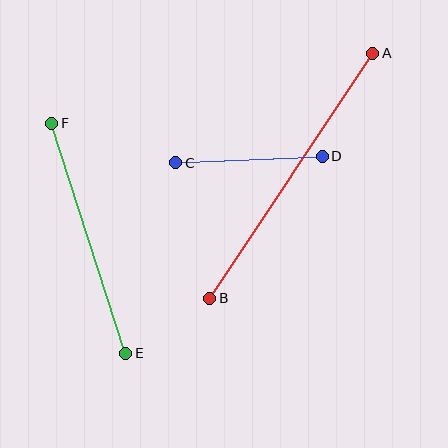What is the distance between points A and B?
The distance is approximately 294 pixels.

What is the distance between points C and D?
The distance is approximately 146 pixels.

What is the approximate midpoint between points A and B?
The midpoint is at approximately (291, 176) pixels.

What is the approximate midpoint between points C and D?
The midpoint is at approximately (249, 160) pixels.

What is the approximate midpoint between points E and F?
The midpoint is at approximately (89, 238) pixels.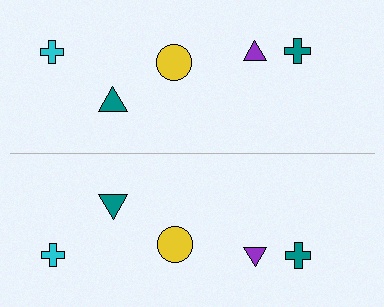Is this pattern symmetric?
Yes, this pattern has bilateral (reflection) symmetry.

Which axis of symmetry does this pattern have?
The pattern has a horizontal axis of symmetry running through the center of the image.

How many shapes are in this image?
There are 10 shapes in this image.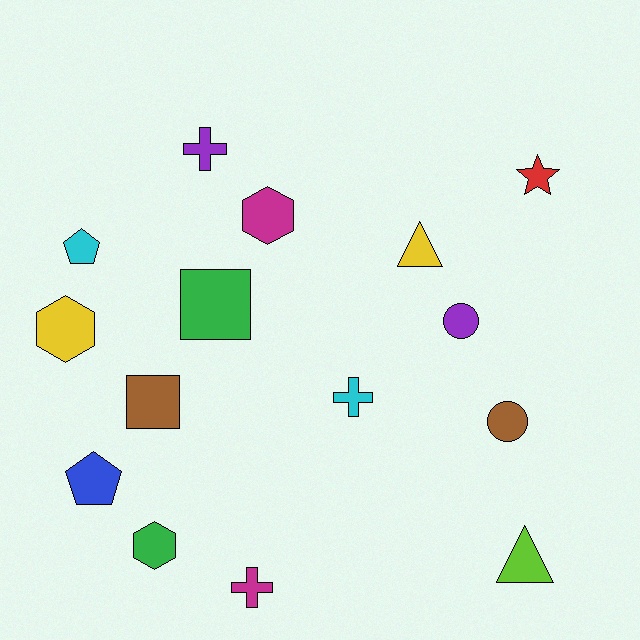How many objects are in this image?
There are 15 objects.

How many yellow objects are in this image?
There are 2 yellow objects.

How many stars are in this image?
There is 1 star.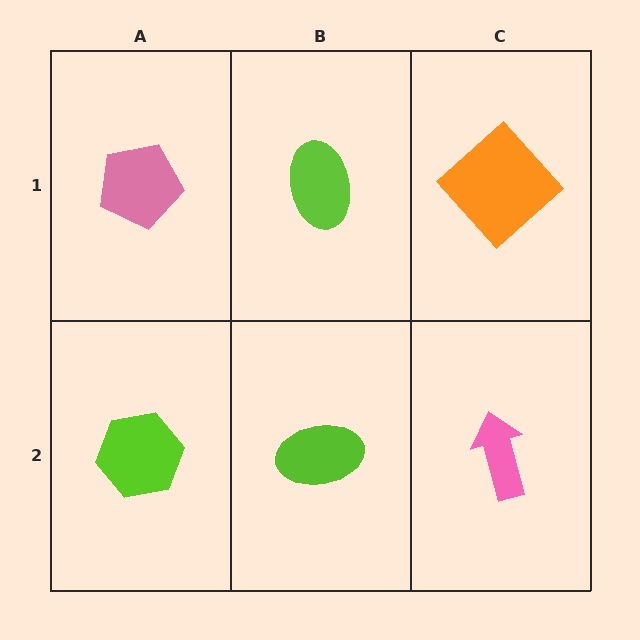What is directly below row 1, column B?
A lime ellipse.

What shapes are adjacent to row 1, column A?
A lime hexagon (row 2, column A), a lime ellipse (row 1, column B).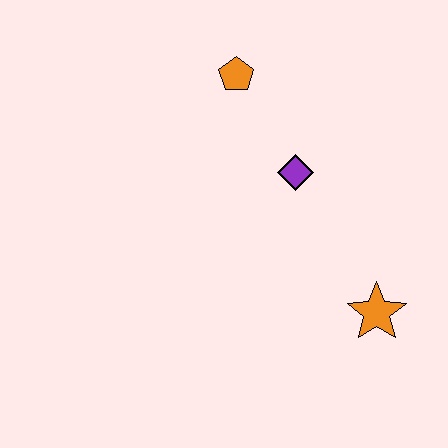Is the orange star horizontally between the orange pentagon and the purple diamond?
No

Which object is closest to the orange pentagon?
The purple diamond is closest to the orange pentagon.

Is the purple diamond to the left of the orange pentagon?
No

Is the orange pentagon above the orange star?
Yes